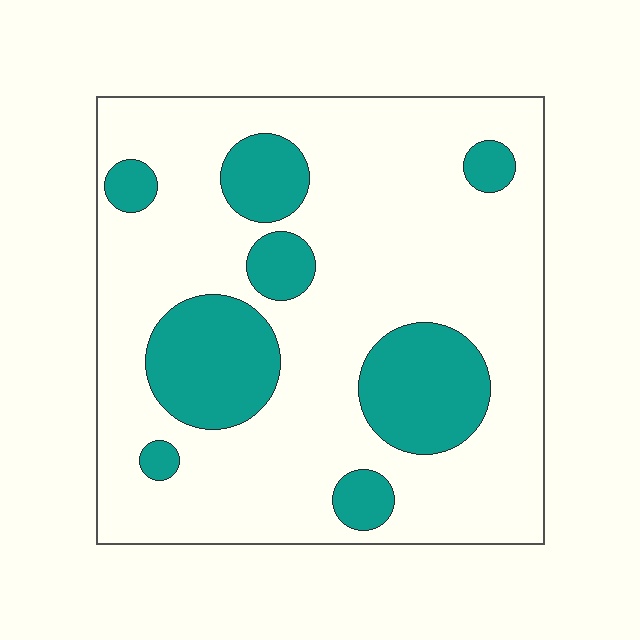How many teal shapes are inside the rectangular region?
8.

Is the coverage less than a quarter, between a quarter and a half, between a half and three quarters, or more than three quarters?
Less than a quarter.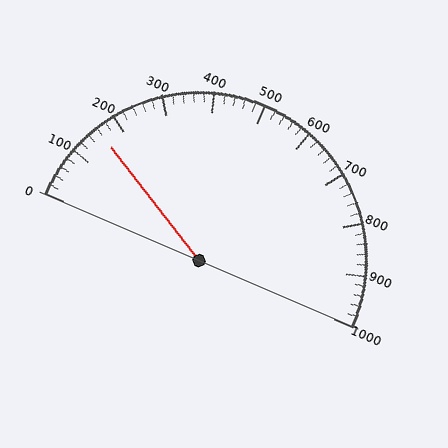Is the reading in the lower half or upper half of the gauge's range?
The reading is in the lower half of the range (0 to 1000).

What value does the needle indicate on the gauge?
The needle indicates approximately 160.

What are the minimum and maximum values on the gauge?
The gauge ranges from 0 to 1000.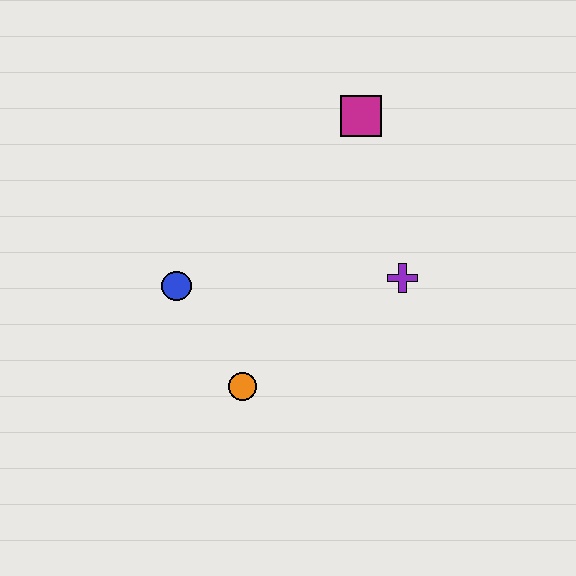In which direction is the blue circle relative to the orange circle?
The blue circle is above the orange circle.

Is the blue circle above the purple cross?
No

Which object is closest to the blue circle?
The orange circle is closest to the blue circle.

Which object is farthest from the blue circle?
The magenta square is farthest from the blue circle.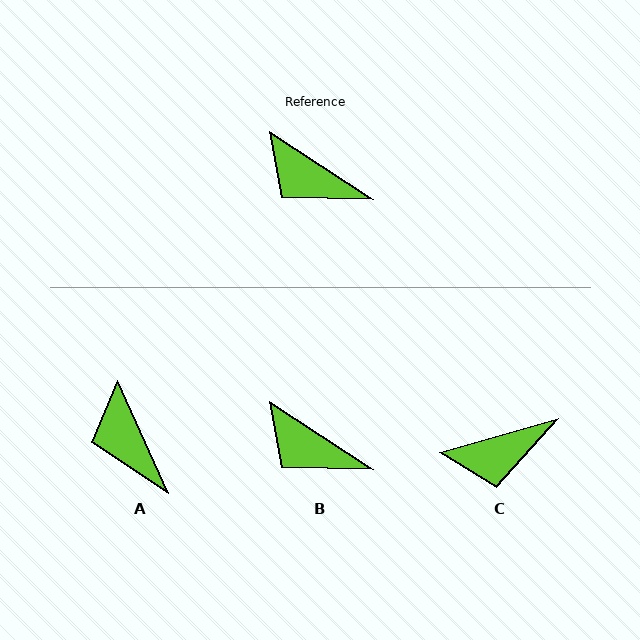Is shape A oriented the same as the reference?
No, it is off by about 32 degrees.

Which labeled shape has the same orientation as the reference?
B.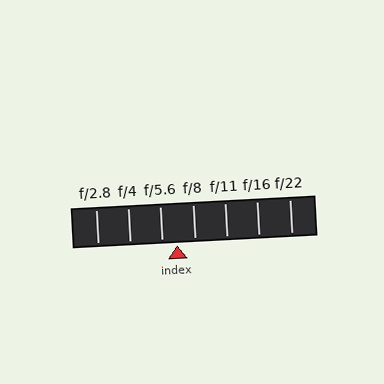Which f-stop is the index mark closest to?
The index mark is closest to f/5.6.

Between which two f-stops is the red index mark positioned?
The index mark is between f/5.6 and f/8.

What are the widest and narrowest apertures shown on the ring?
The widest aperture shown is f/2.8 and the narrowest is f/22.